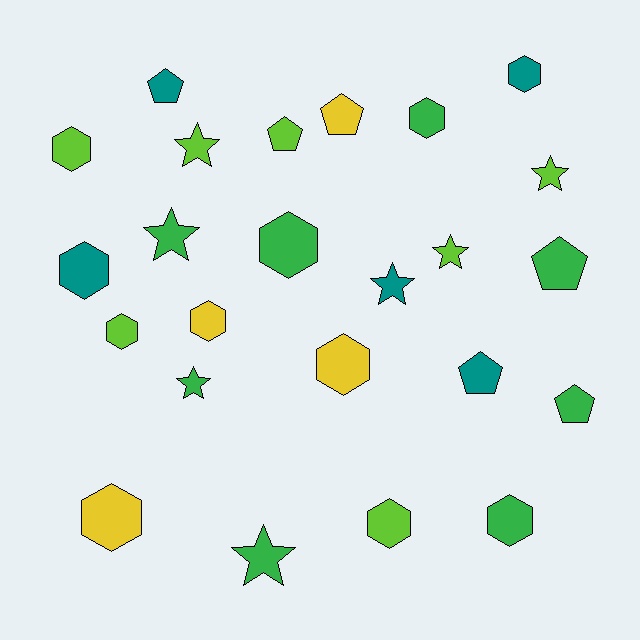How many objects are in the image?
There are 24 objects.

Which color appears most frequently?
Green, with 8 objects.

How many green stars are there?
There are 3 green stars.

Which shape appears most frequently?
Hexagon, with 11 objects.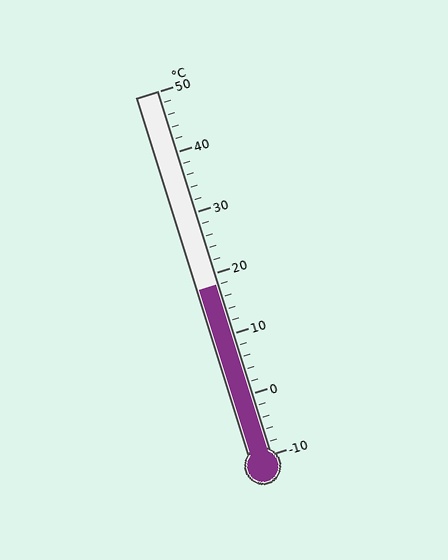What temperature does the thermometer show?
The thermometer shows approximately 18°C.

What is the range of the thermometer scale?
The thermometer scale ranges from -10°C to 50°C.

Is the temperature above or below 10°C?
The temperature is above 10°C.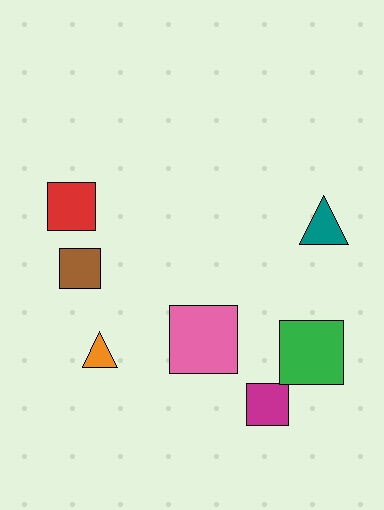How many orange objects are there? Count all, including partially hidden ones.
There is 1 orange object.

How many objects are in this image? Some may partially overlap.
There are 7 objects.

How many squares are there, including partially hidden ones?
There are 5 squares.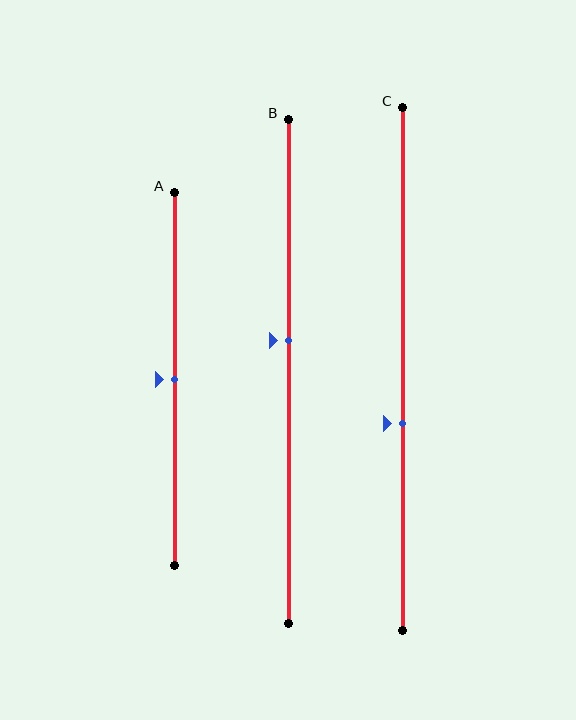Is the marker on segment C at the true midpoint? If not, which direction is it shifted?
No, the marker on segment C is shifted downward by about 10% of the segment length.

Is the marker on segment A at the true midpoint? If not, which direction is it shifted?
Yes, the marker on segment A is at the true midpoint.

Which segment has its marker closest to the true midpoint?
Segment A has its marker closest to the true midpoint.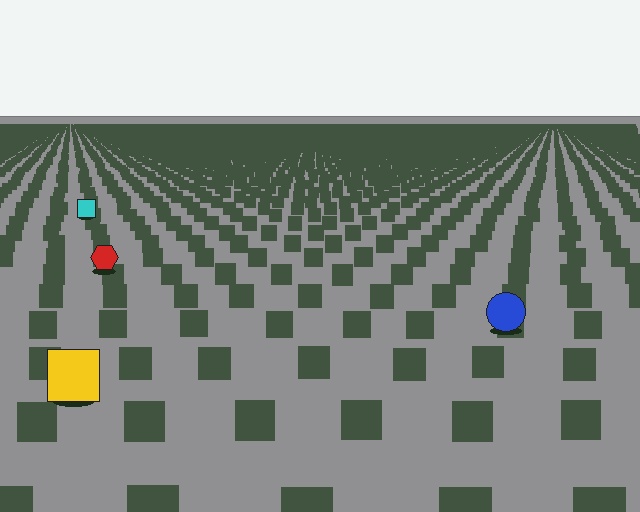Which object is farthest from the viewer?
The cyan square is farthest from the viewer. It appears smaller and the ground texture around it is denser.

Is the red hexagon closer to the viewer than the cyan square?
Yes. The red hexagon is closer — you can tell from the texture gradient: the ground texture is coarser near it.